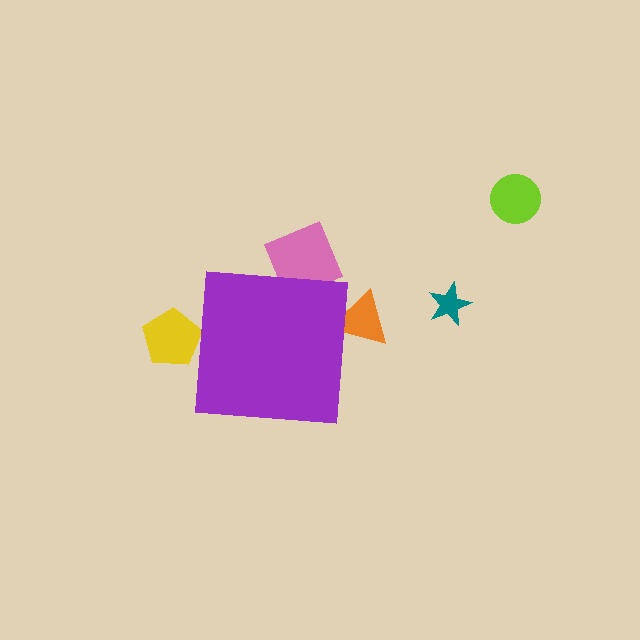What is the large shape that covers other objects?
A purple square.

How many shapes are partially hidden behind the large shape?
3 shapes are partially hidden.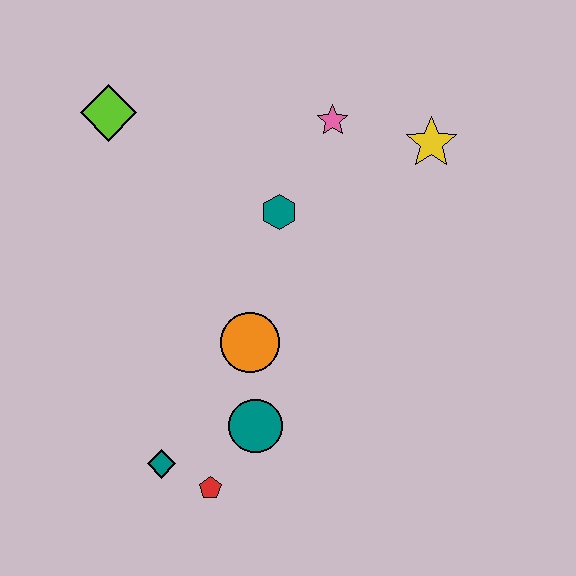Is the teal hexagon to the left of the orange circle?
No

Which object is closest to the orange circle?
The teal circle is closest to the orange circle.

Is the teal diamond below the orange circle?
Yes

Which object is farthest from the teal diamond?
The yellow star is farthest from the teal diamond.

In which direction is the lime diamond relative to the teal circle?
The lime diamond is above the teal circle.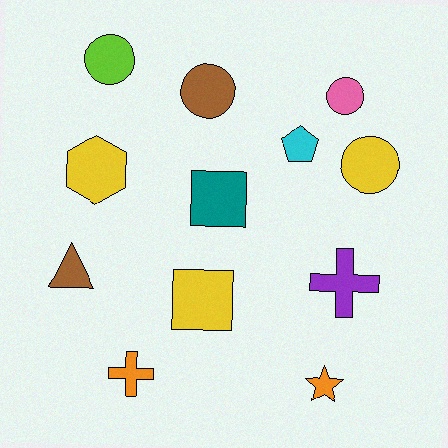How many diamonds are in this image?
There are no diamonds.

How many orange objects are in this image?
There are 2 orange objects.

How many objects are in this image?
There are 12 objects.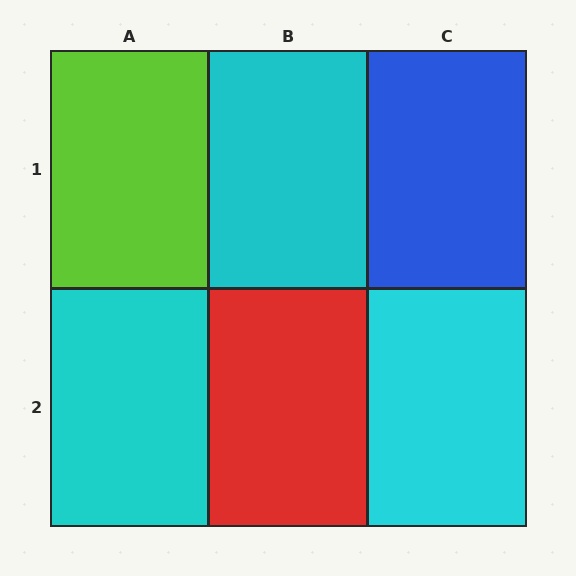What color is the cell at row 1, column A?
Lime.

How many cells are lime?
1 cell is lime.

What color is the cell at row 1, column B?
Cyan.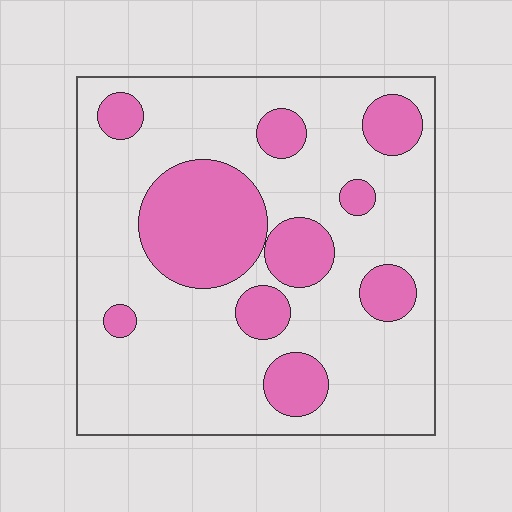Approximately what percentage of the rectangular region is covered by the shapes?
Approximately 25%.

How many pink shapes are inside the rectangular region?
10.